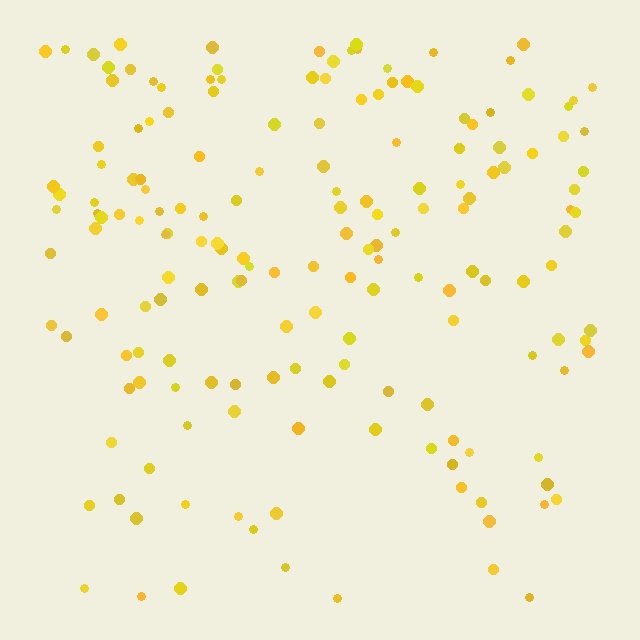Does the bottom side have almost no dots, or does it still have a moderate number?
Still a moderate number, just noticeably fewer than the top.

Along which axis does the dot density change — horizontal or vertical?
Vertical.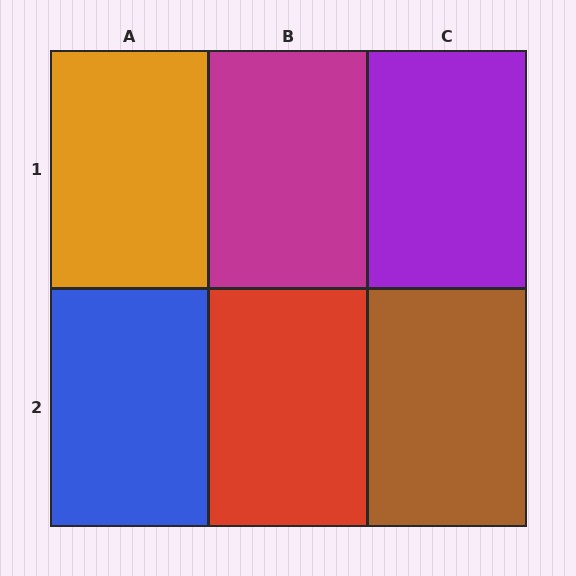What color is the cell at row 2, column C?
Brown.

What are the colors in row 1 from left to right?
Orange, magenta, purple.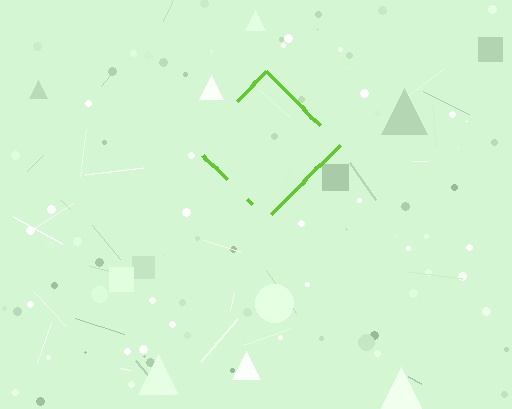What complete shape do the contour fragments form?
The contour fragments form a diamond.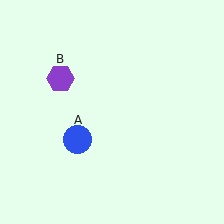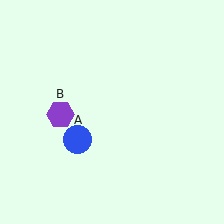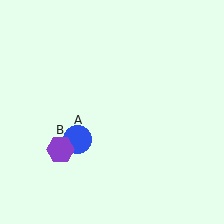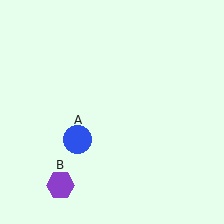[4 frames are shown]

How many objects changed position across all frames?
1 object changed position: purple hexagon (object B).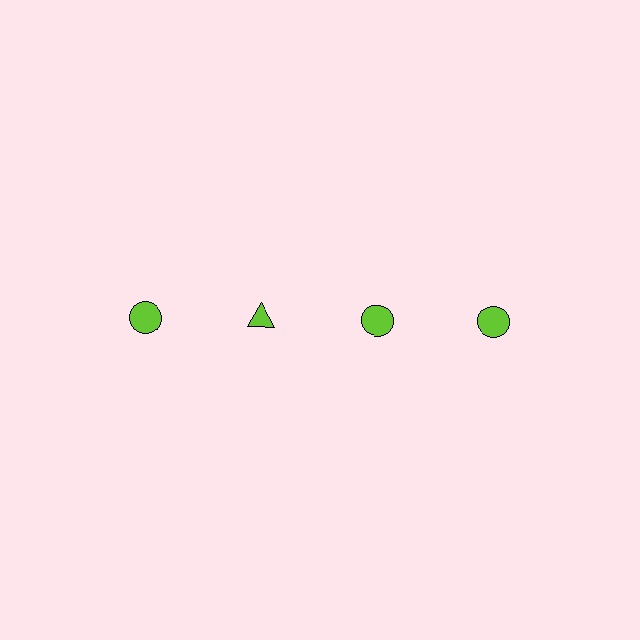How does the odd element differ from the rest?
It has a different shape: triangle instead of circle.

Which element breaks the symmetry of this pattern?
The lime triangle in the top row, second from left column breaks the symmetry. All other shapes are lime circles.